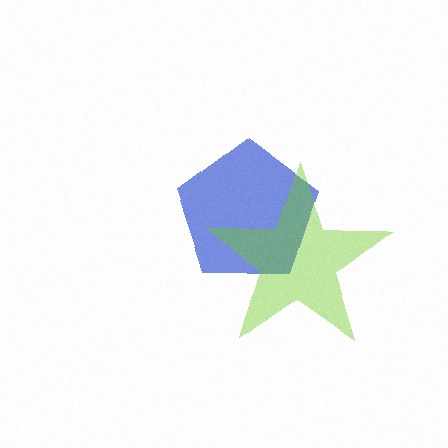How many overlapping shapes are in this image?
There are 2 overlapping shapes in the image.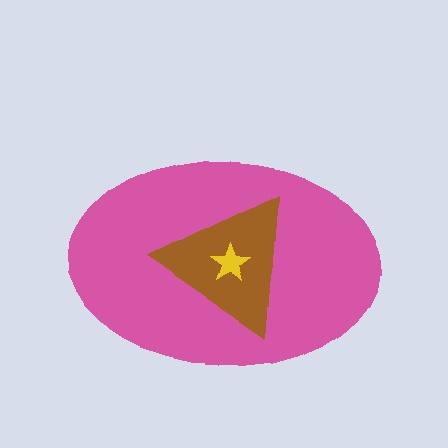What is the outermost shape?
The pink ellipse.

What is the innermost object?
The yellow star.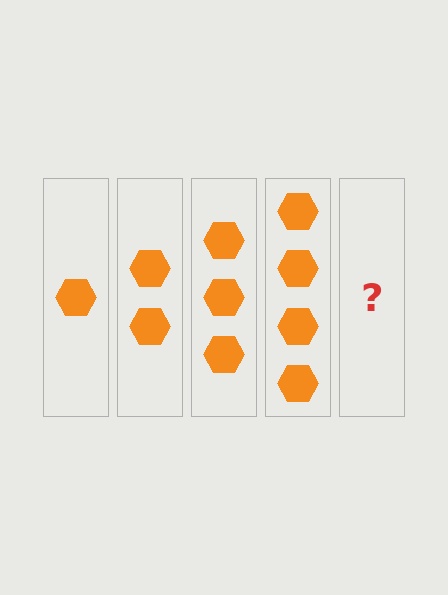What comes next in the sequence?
The next element should be 5 hexagons.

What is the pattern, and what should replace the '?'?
The pattern is that each step adds one more hexagon. The '?' should be 5 hexagons.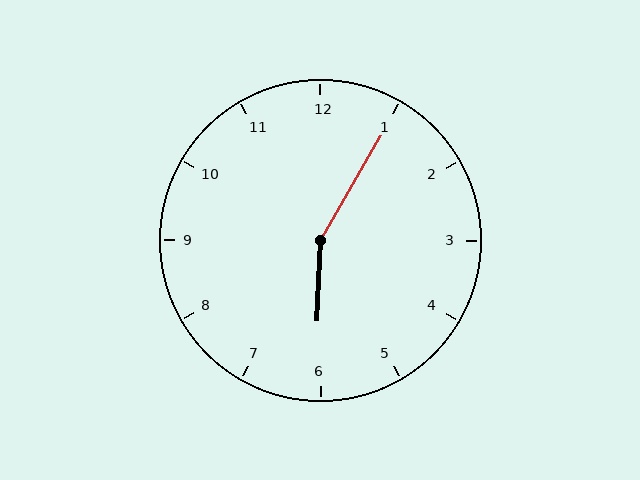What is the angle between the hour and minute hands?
Approximately 152 degrees.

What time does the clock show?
6:05.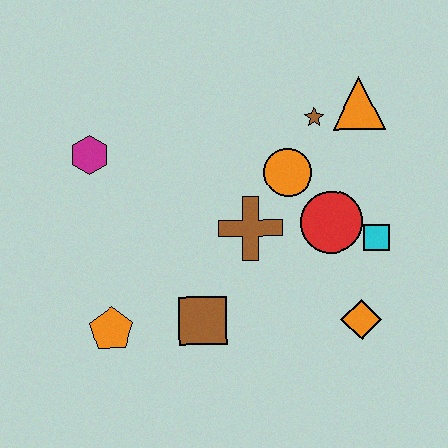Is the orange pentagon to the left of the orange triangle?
Yes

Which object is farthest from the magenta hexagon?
The orange diamond is farthest from the magenta hexagon.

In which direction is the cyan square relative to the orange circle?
The cyan square is to the right of the orange circle.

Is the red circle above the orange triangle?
No